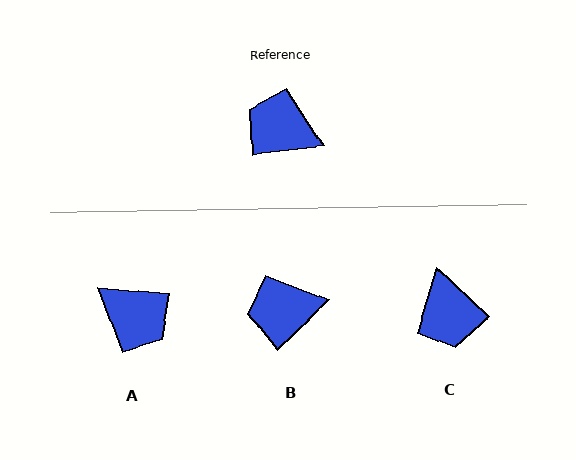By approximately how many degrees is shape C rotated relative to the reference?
Approximately 130 degrees counter-clockwise.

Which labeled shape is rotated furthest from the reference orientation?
A, about 167 degrees away.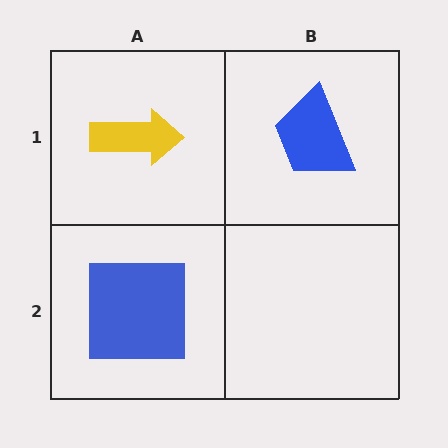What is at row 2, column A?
A blue square.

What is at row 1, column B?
A blue trapezoid.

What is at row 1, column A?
A yellow arrow.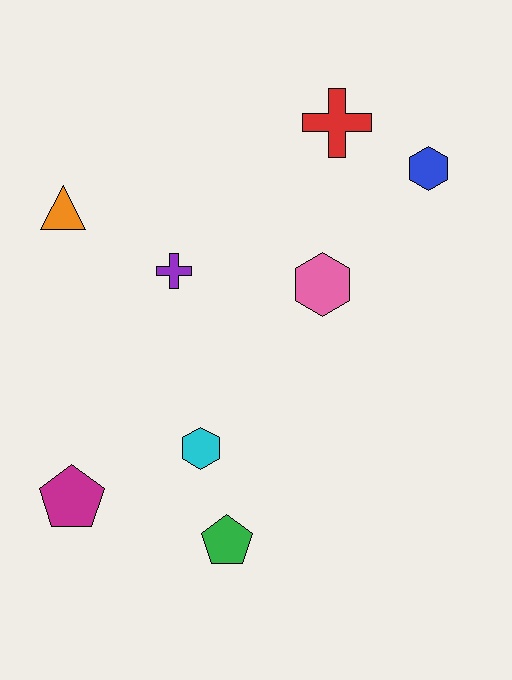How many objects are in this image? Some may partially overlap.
There are 8 objects.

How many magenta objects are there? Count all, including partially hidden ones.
There is 1 magenta object.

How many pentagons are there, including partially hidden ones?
There are 2 pentagons.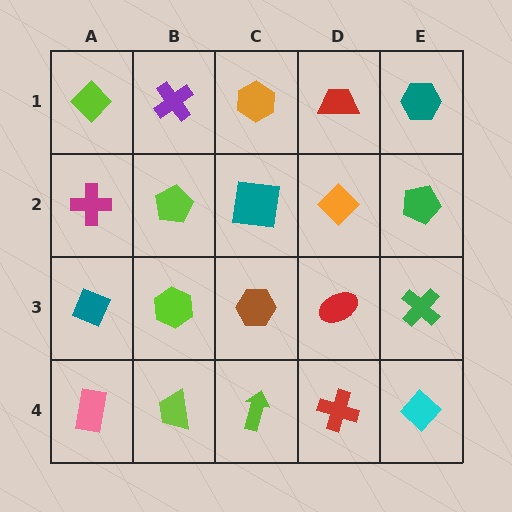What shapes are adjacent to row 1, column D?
An orange diamond (row 2, column D), an orange hexagon (row 1, column C), a teal hexagon (row 1, column E).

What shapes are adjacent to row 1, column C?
A teal square (row 2, column C), a purple cross (row 1, column B), a red trapezoid (row 1, column D).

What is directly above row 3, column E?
A green pentagon.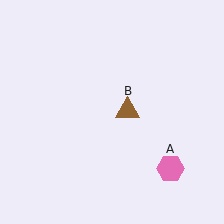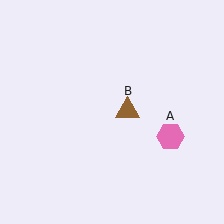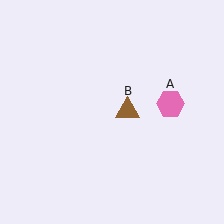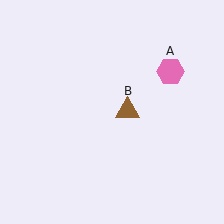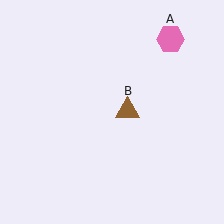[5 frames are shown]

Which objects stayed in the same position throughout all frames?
Brown triangle (object B) remained stationary.